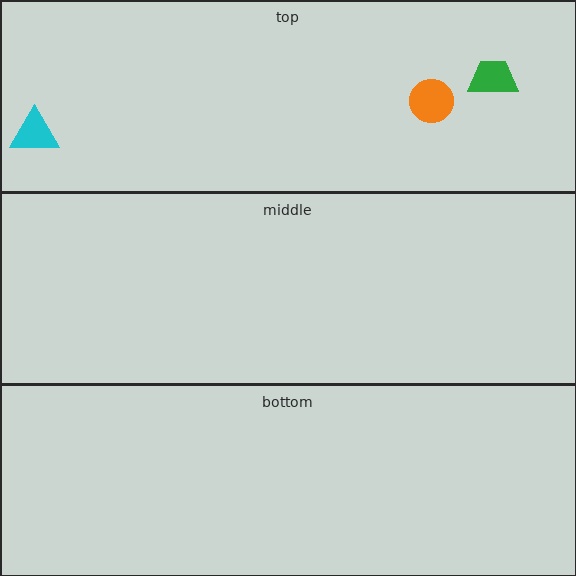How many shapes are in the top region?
3.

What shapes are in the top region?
The cyan triangle, the green trapezoid, the orange circle.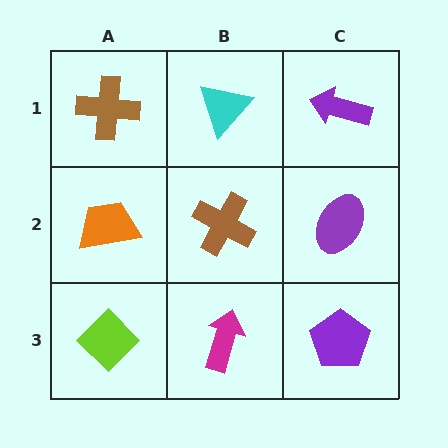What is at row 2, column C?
A purple ellipse.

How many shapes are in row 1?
3 shapes.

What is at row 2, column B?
A brown cross.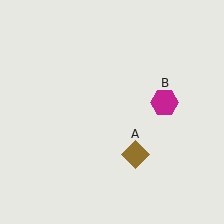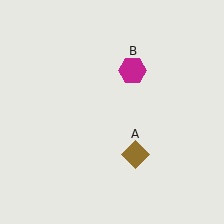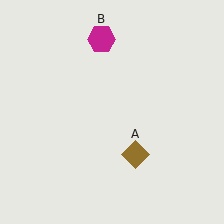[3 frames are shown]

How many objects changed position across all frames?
1 object changed position: magenta hexagon (object B).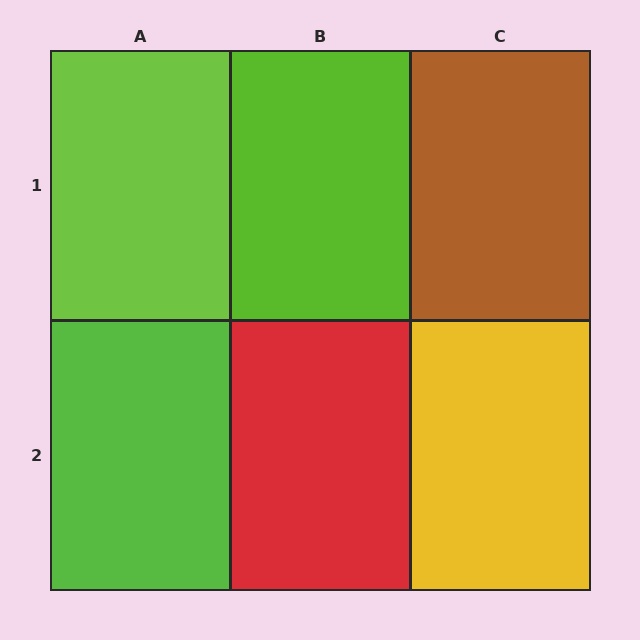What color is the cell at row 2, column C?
Yellow.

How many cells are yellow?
1 cell is yellow.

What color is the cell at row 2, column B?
Red.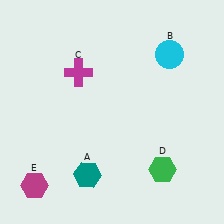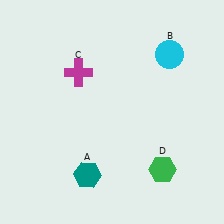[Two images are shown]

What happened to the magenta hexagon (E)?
The magenta hexagon (E) was removed in Image 2. It was in the bottom-left area of Image 1.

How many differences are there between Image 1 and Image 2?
There is 1 difference between the two images.